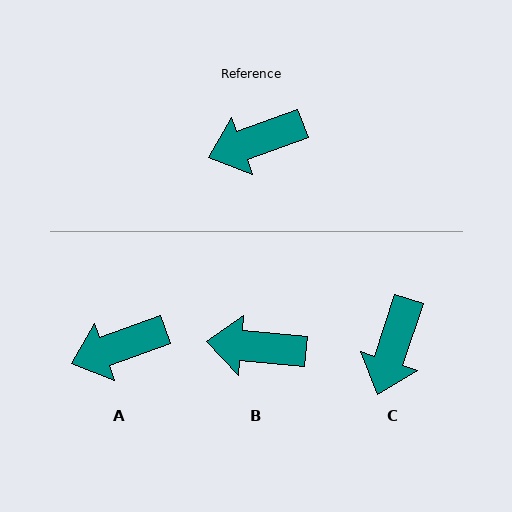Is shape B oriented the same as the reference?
No, it is off by about 26 degrees.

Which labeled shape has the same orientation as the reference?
A.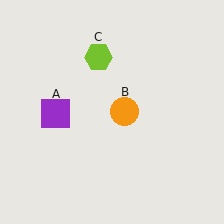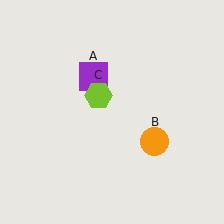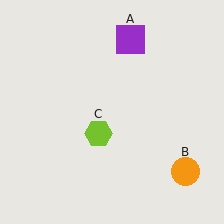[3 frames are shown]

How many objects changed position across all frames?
3 objects changed position: purple square (object A), orange circle (object B), lime hexagon (object C).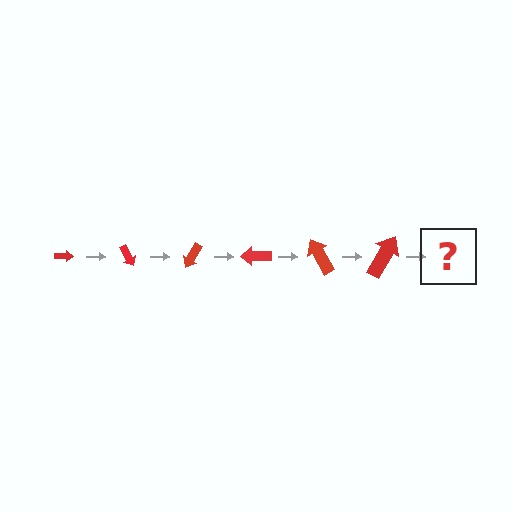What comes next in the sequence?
The next element should be an arrow, larger than the previous one and rotated 360 degrees from the start.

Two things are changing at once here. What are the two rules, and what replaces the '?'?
The two rules are that the arrow grows larger each step and it rotates 60 degrees each step. The '?' should be an arrow, larger than the previous one and rotated 360 degrees from the start.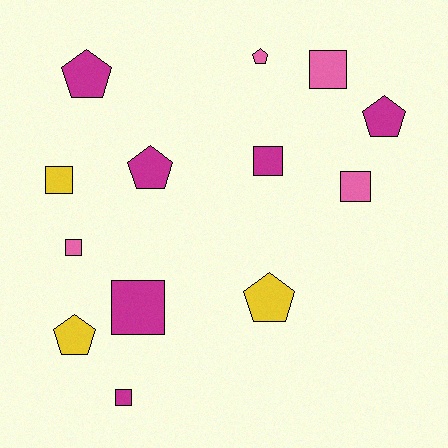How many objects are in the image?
There are 13 objects.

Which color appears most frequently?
Magenta, with 6 objects.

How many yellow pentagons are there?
There are 2 yellow pentagons.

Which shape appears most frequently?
Square, with 7 objects.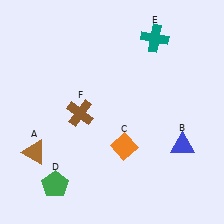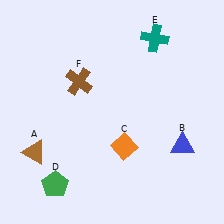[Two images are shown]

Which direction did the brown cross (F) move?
The brown cross (F) moved up.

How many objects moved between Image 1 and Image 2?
1 object moved between the two images.